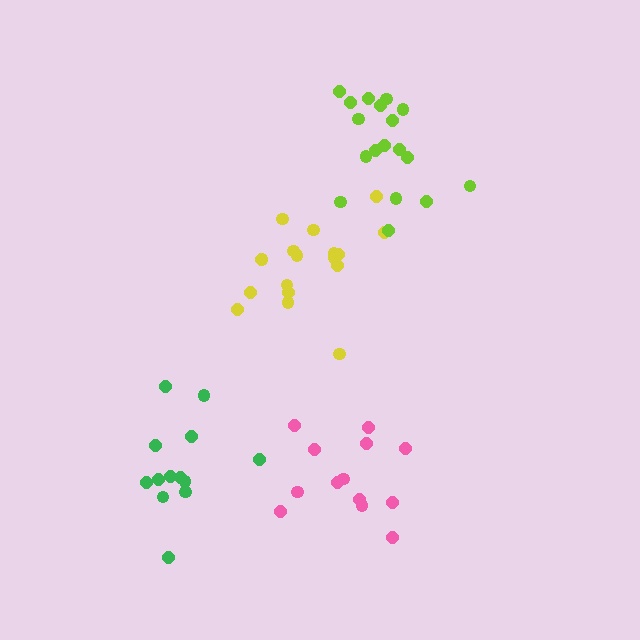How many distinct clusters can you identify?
There are 4 distinct clusters.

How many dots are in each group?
Group 1: 18 dots, Group 2: 13 dots, Group 3: 18 dots, Group 4: 13 dots (62 total).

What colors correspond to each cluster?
The clusters are colored: yellow, pink, lime, green.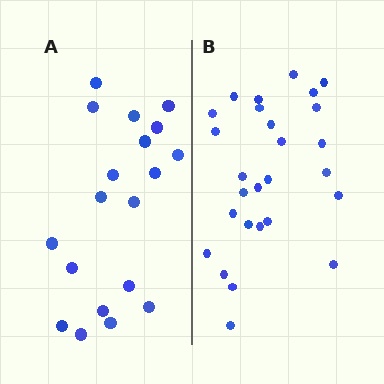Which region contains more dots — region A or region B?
Region B (the right region) has more dots.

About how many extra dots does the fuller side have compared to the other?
Region B has roughly 8 or so more dots than region A.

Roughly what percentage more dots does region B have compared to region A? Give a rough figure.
About 40% more.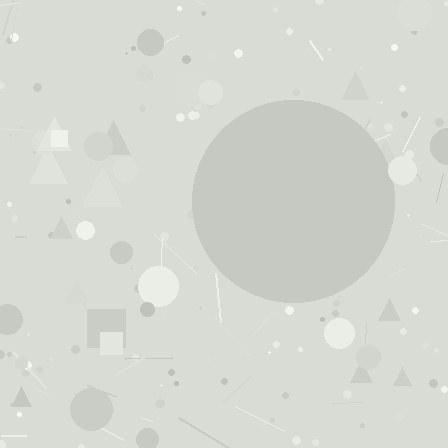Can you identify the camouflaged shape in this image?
The camouflaged shape is a circle.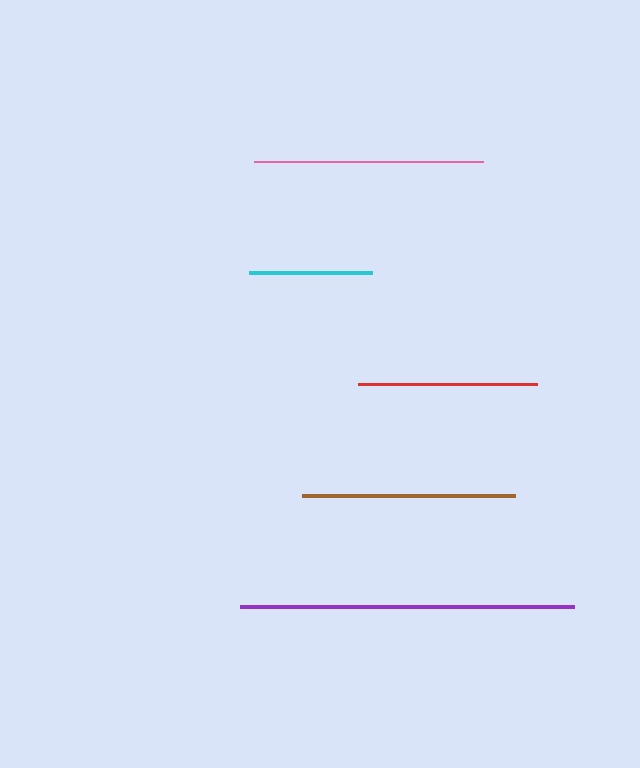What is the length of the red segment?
The red segment is approximately 178 pixels long.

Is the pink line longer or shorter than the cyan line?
The pink line is longer than the cyan line.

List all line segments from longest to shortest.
From longest to shortest: purple, pink, brown, red, cyan.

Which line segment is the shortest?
The cyan line is the shortest at approximately 123 pixels.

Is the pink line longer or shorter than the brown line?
The pink line is longer than the brown line.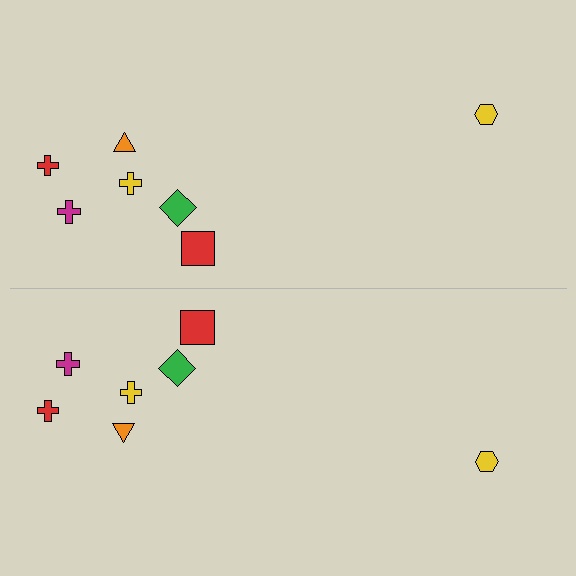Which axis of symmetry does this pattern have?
The pattern has a horizontal axis of symmetry running through the center of the image.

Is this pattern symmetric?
Yes, this pattern has bilateral (reflection) symmetry.